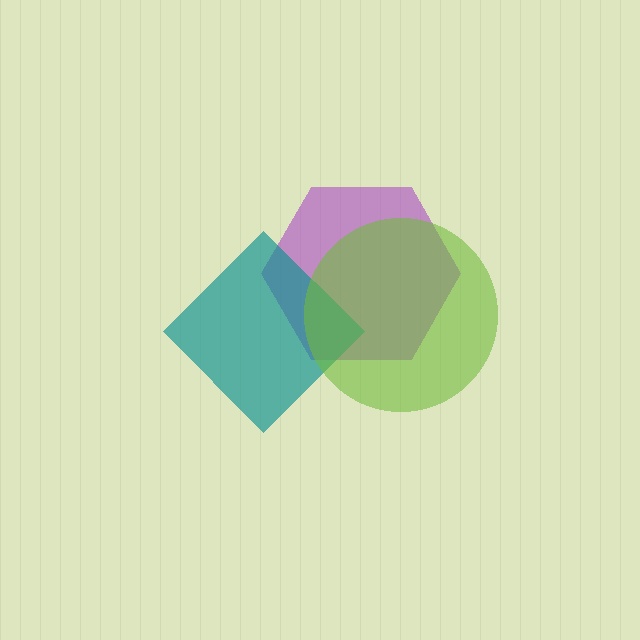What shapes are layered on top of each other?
The layered shapes are: a purple hexagon, a teal diamond, a lime circle.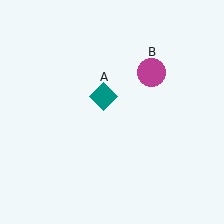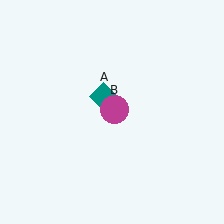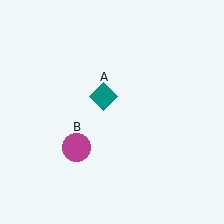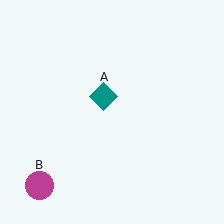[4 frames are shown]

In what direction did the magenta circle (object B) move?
The magenta circle (object B) moved down and to the left.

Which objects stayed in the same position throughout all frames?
Teal diamond (object A) remained stationary.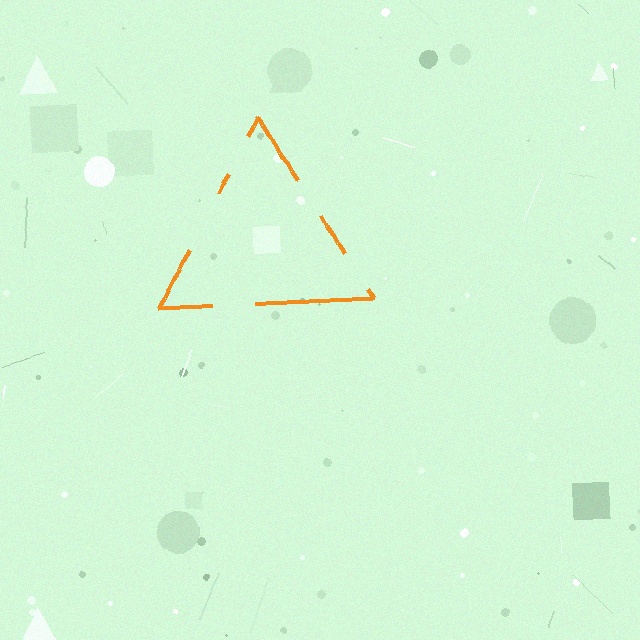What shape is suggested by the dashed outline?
The dashed outline suggests a triangle.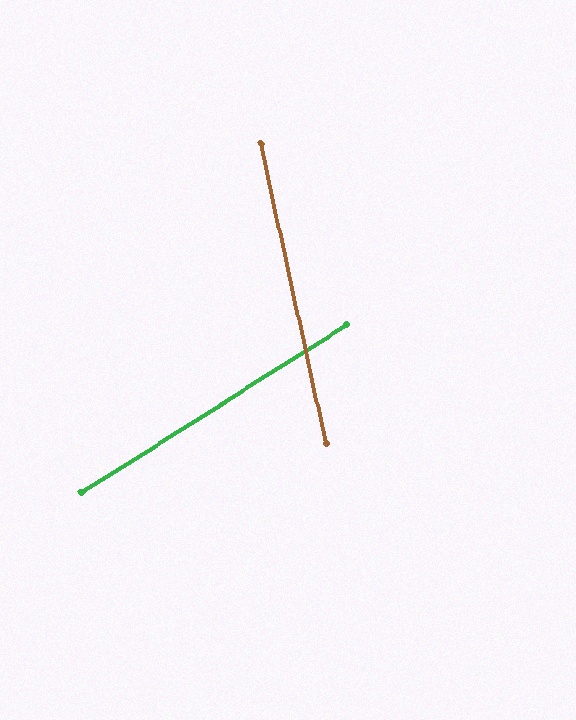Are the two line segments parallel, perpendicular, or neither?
Neither parallel nor perpendicular — they differ by about 70°.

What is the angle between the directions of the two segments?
Approximately 70 degrees.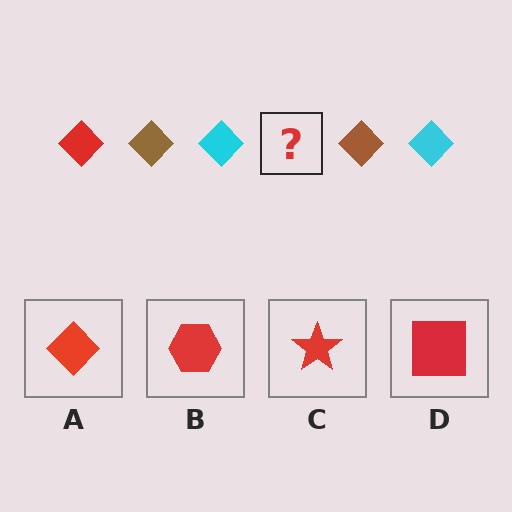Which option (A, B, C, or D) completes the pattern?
A.